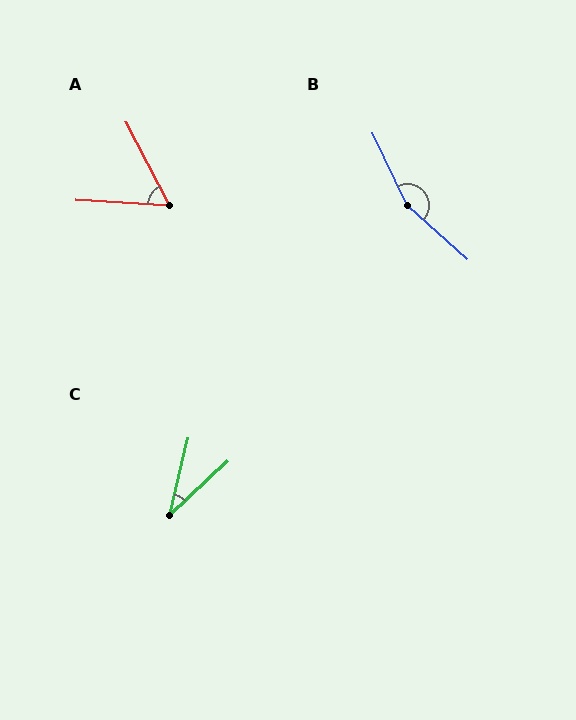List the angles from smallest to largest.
C (34°), A (59°), B (157°).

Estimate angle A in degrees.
Approximately 59 degrees.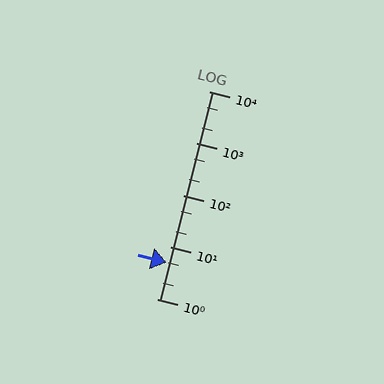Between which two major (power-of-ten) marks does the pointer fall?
The pointer is between 1 and 10.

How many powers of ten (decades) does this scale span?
The scale spans 4 decades, from 1 to 10000.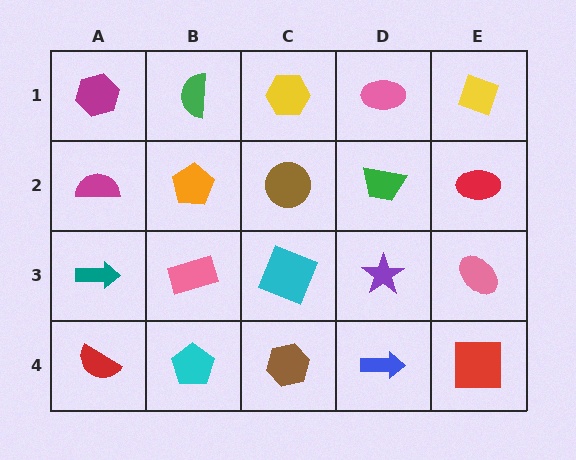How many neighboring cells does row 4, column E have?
2.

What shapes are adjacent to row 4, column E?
A pink ellipse (row 3, column E), a blue arrow (row 4, column D).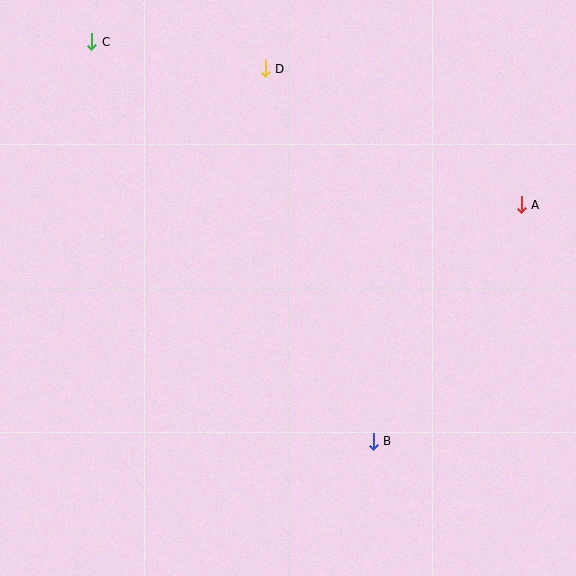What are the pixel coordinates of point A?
Point A is at (521, 205).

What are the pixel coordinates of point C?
Point C is at (92, 42).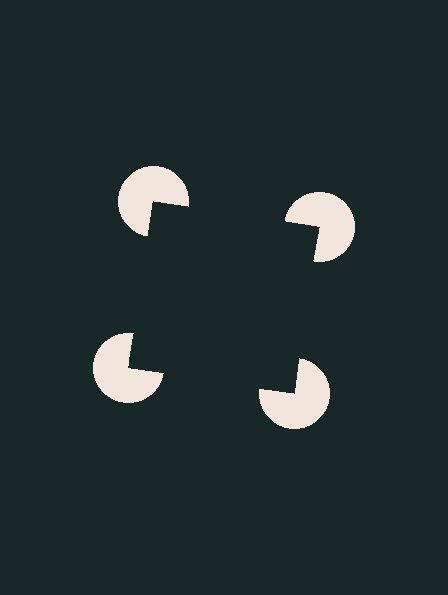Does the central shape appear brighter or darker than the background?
It typically appears slightly darker than the background, even though no actual brightness change is drawn.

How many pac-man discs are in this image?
There are 4 — one at each vertex of the illusory square.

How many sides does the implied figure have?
4 sides.